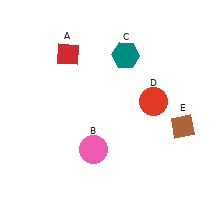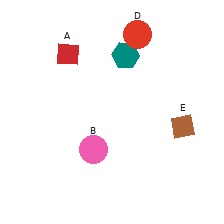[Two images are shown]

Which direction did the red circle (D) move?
The red circle (D) moved up.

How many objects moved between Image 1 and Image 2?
1 object moved between the two images.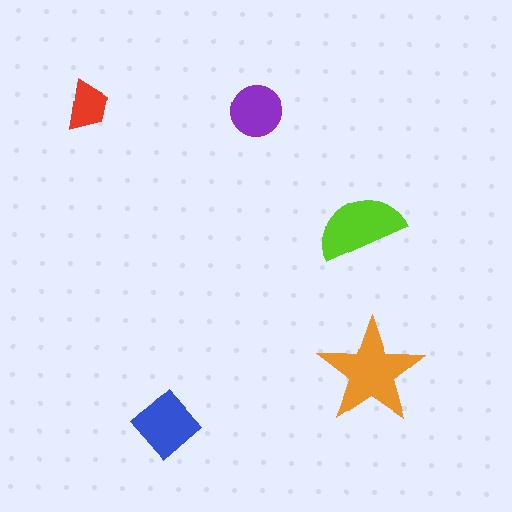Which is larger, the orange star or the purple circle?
The orange star.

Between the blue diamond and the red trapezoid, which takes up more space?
The blue diamond.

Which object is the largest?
The orange star.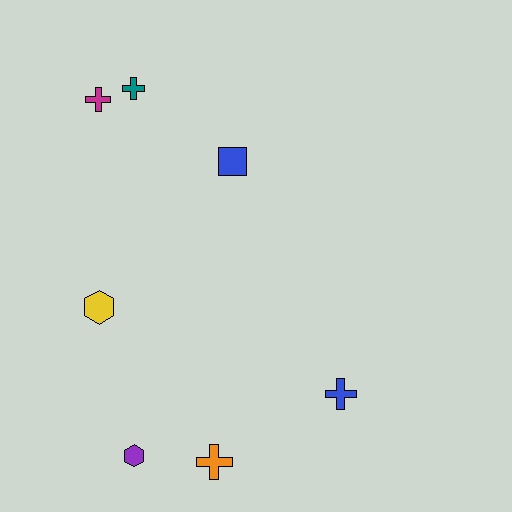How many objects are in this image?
There are 7 objects.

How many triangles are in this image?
There are no triangles.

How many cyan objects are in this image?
There are no cyan objects.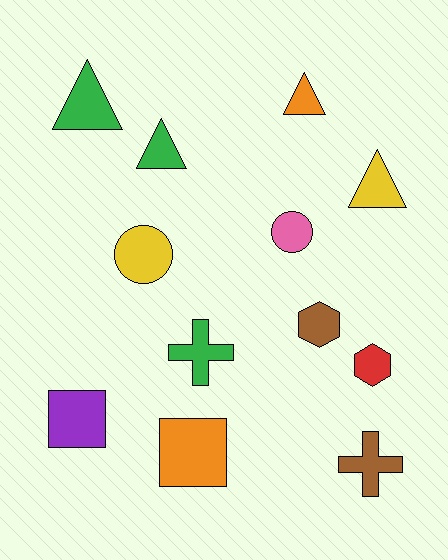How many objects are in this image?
There are 12 objects.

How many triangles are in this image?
There are 4 triangles.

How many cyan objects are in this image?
There are no cyan objects.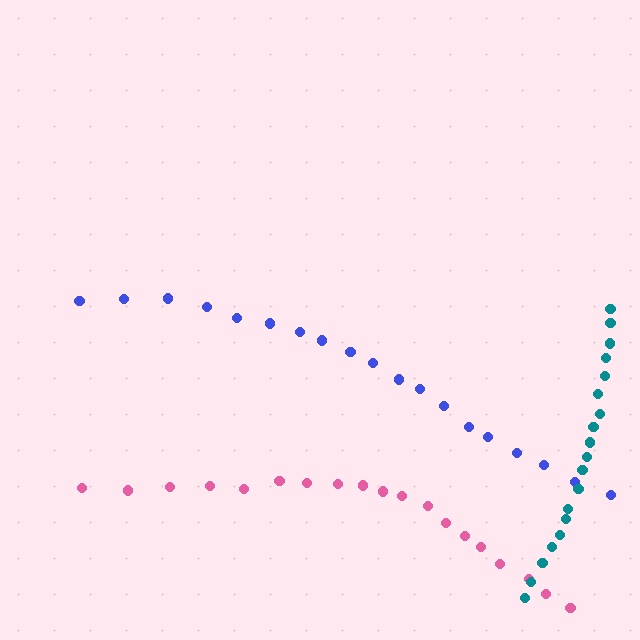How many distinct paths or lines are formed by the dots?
There are 3 distinct paths.